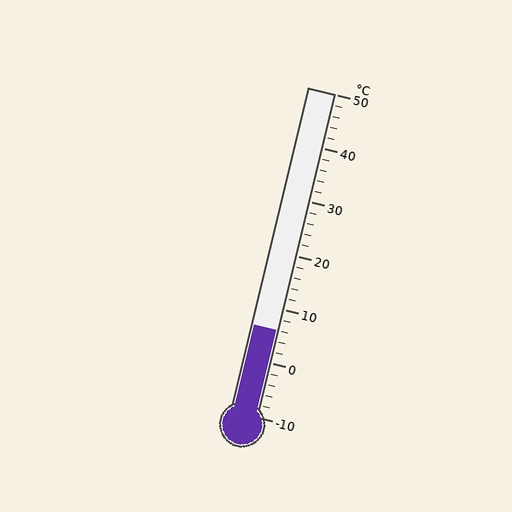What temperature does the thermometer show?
The thermometer shows approximately 6°C.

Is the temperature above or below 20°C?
The temperature is below 20°C.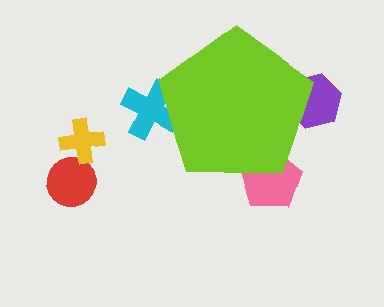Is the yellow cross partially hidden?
No, the yellow cross is fully visible.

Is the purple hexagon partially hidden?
Yes, the purple hexagon is partially hidden behind the lime pentagon.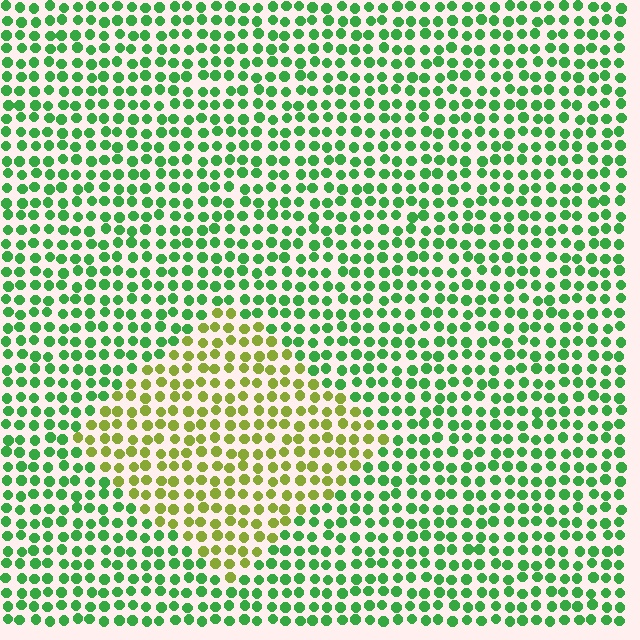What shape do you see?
I see a diamond.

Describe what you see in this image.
The image is filled with small green elements in a uniform arrangement. A diamond-shaped region is visible where the elements are tinted to a slightly different hue, forming a subtle color boundary.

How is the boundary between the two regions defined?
The boundary is defined purely by a slight shift in hue (about 50 degrees). Spacing, size, and orientation are identical on both sides.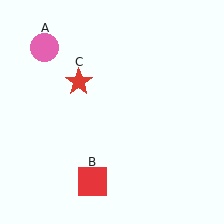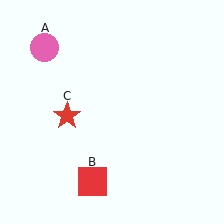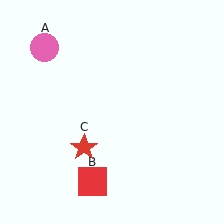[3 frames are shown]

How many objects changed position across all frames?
1 object changed position: red star (object C).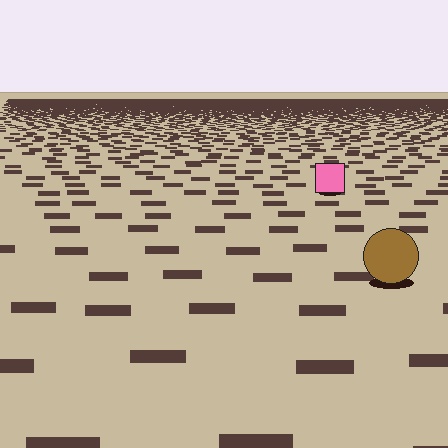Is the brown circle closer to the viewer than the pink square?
Yes. The brown circle is closer — you can tell from the texture gradient: the ground texture is coarser near it.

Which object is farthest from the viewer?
The pink square is farthest from the viewer. It appears smaller and the ground texture around it is denser.